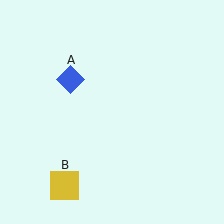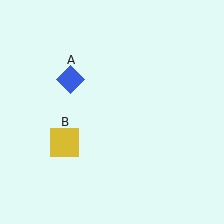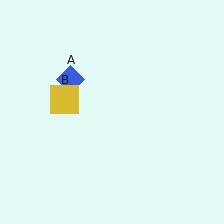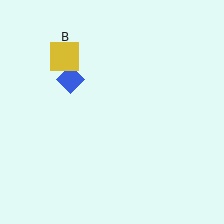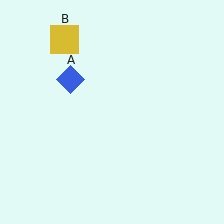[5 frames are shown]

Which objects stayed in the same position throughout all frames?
Blue diamond (object A) remained stationary.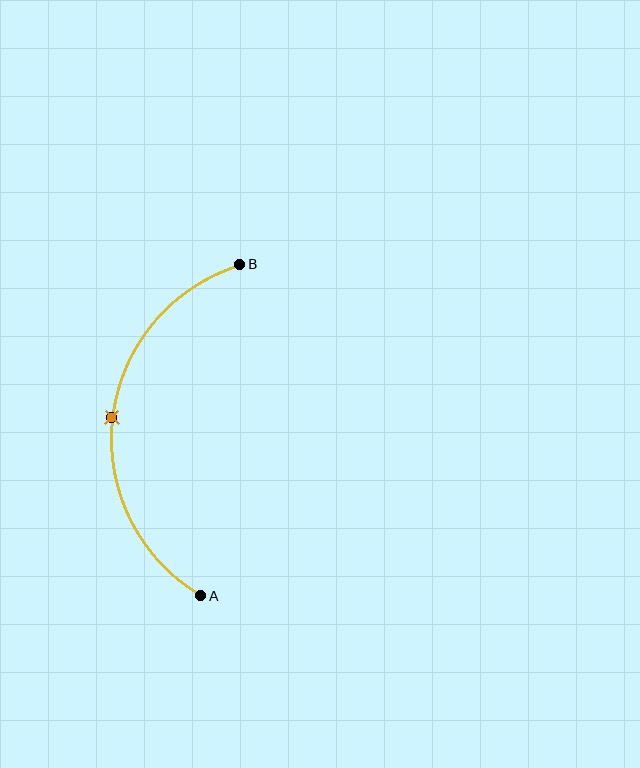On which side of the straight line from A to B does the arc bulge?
The arc bulges to the left of the straight line connecting A and B.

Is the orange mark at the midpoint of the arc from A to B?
Yes. The orange mark lies on the arc at equal arc-length from both A and B — it is the arc midpoint.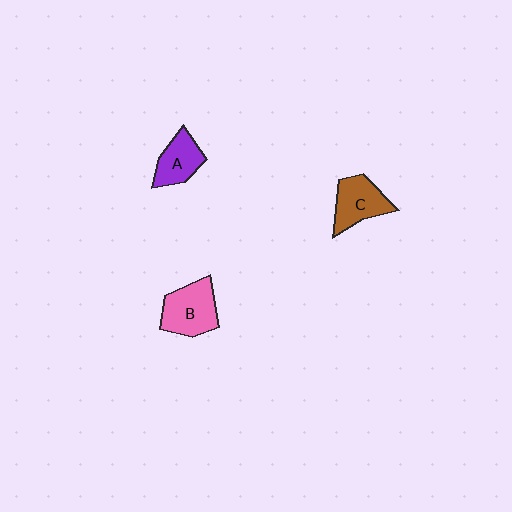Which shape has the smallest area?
Shape A (purple).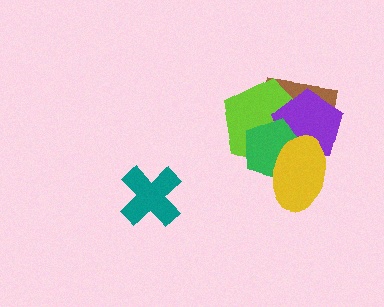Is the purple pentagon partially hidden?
Yes, it is partially covered by another shape.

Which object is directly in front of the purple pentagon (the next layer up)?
The green pentagon is directly in front of the purple pentagon.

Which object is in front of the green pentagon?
The yellow ellipse is in front of the green pentagon.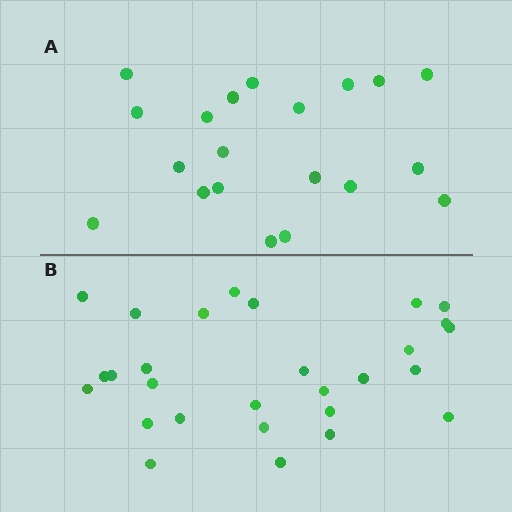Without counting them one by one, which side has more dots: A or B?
Region B (the bottom region) has more dots.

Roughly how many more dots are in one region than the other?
Region B has roughly 8 or so more dots than region A.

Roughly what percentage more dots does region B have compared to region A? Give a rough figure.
About 40% more.